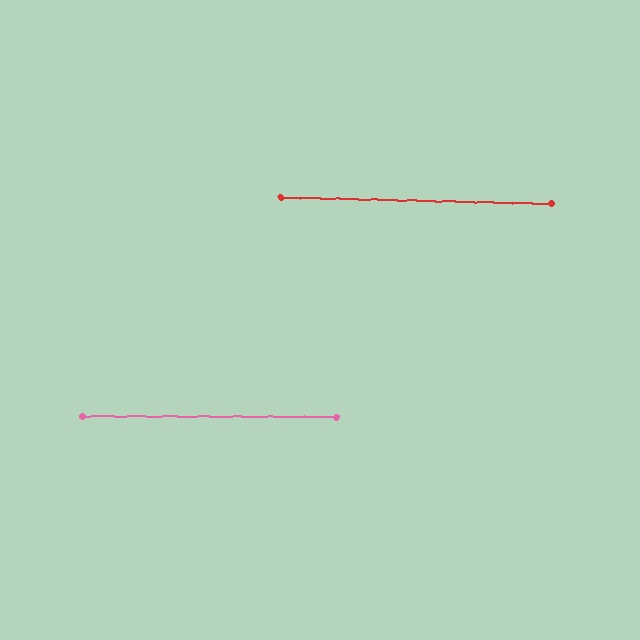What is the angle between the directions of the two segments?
Approximately 1 degree.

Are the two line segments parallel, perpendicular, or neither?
Parallel — their directions differ by only 1.2°.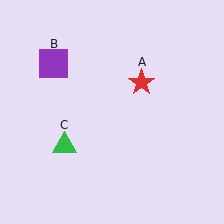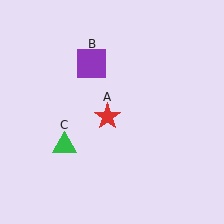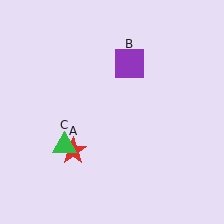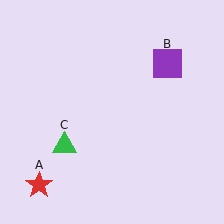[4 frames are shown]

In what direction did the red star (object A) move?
The red star (object A) moved down and to the left.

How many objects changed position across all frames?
2 objects changed position: red star (object A), purple square (object B).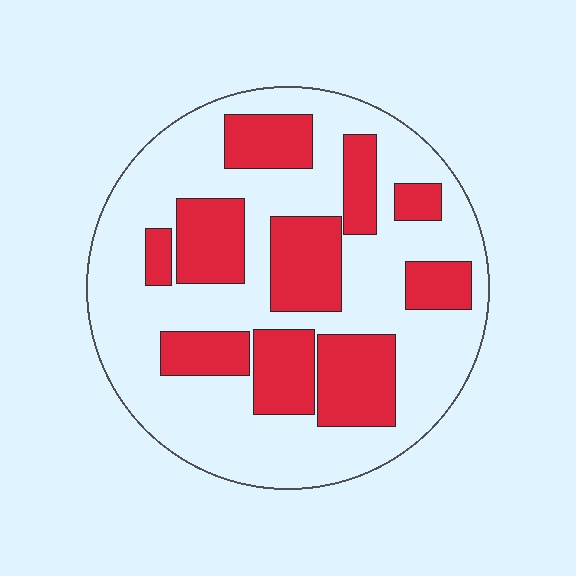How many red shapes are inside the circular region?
10.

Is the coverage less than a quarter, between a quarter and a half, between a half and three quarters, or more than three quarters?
Between a quarter and a half.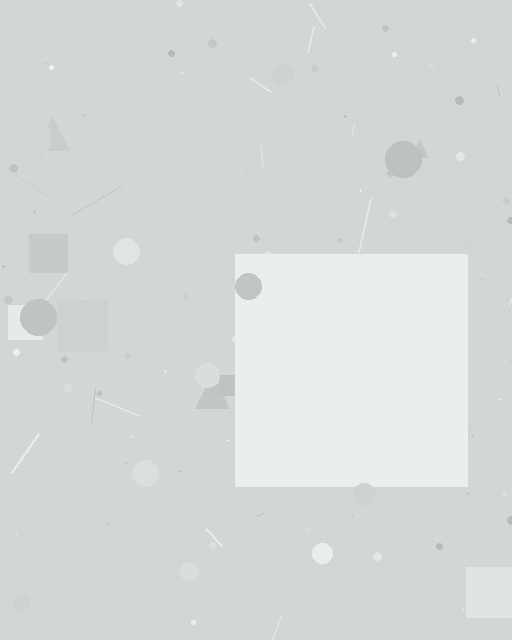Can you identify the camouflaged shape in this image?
The camouflaged shape is a square.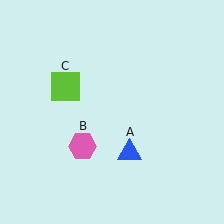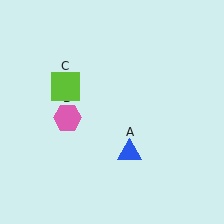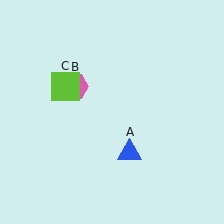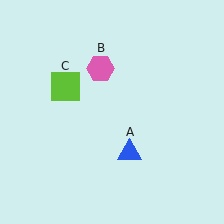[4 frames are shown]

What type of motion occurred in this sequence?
The pink hexagon (object B) rotated clockwise around the center of the scene.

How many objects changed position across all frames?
1 object changed position: pink hexagon (object B).